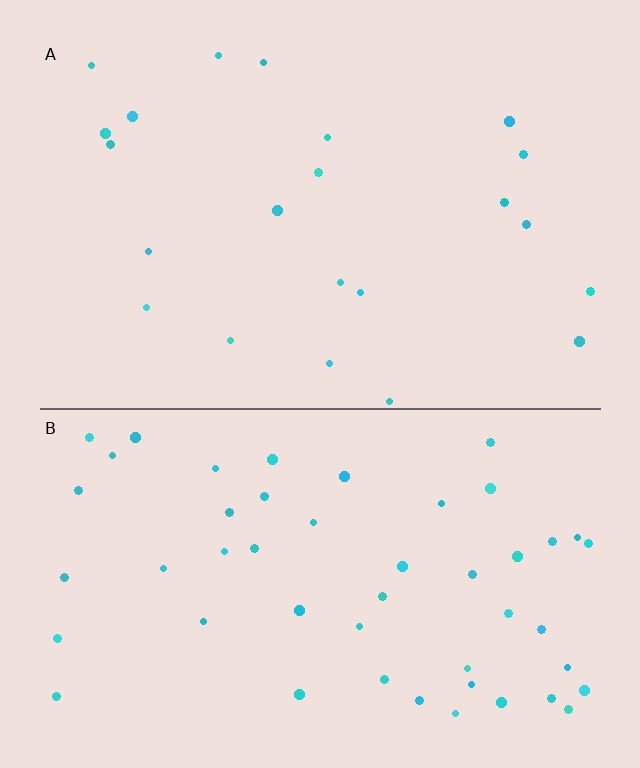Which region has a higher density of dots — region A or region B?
B (the bottom).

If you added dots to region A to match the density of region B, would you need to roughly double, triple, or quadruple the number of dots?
Approximately double.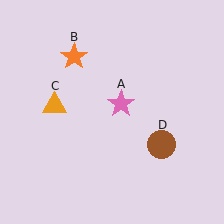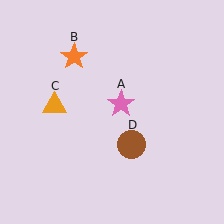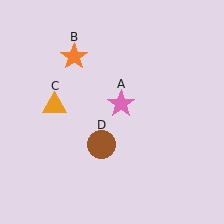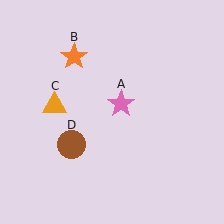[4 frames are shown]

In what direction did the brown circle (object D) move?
The brown circle (object D) moved left.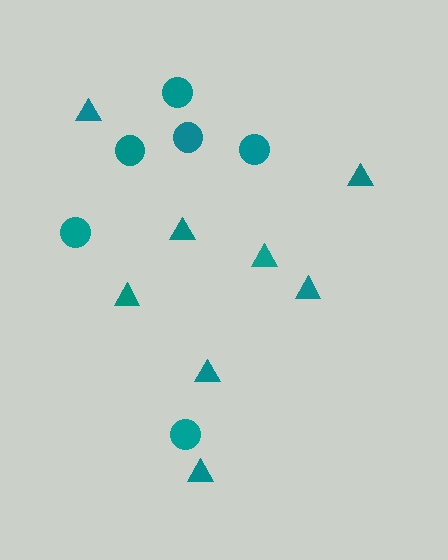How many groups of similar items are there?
There are 2 groups: one group of triangles (8) and one group of circles (6).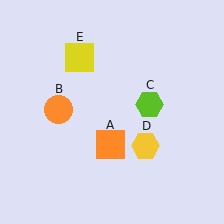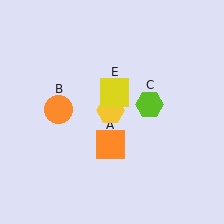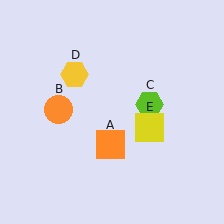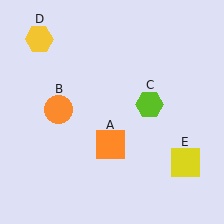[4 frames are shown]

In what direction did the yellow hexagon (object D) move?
The yellow hexagon (object D) moved up and to the left.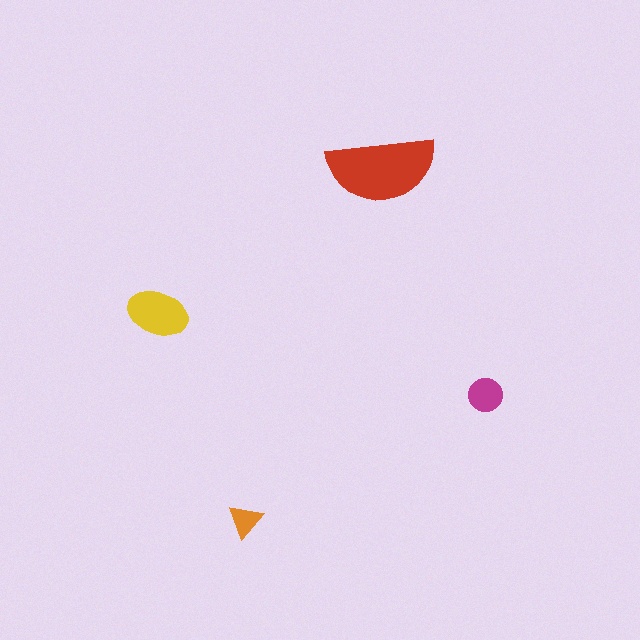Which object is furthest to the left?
The yellow ellipse is leftmost.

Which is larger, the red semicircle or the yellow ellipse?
The red semicircle.